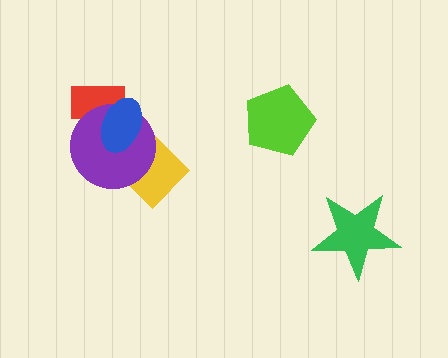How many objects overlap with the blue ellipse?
3 objects overlap with the blue ellipse.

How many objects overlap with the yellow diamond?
2 objects overlap with the yellow diamond.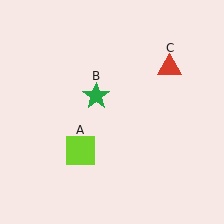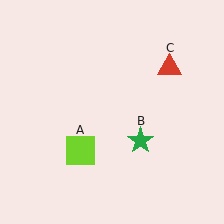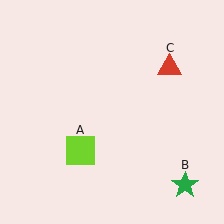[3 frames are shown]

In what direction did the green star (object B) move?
The green star (object B) moved down and to the right.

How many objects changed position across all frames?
1 object changed position: green star (object B).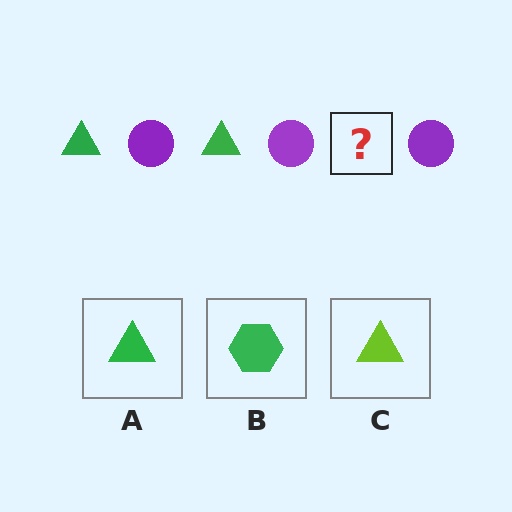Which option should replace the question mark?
Option A.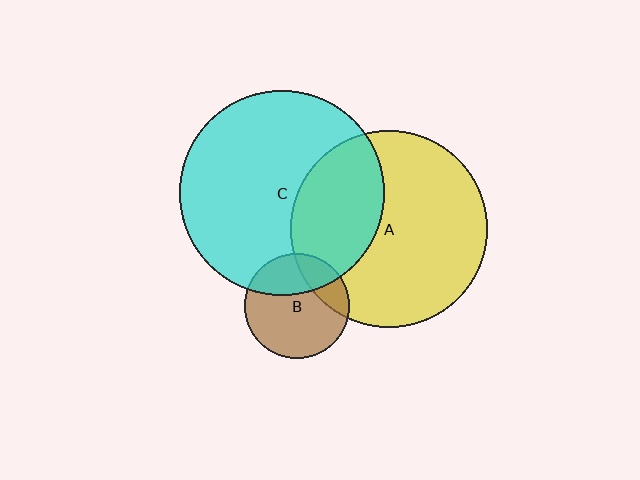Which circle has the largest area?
Circle C (cyan).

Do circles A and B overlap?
Yes.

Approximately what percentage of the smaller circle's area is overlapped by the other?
Approximately 20%.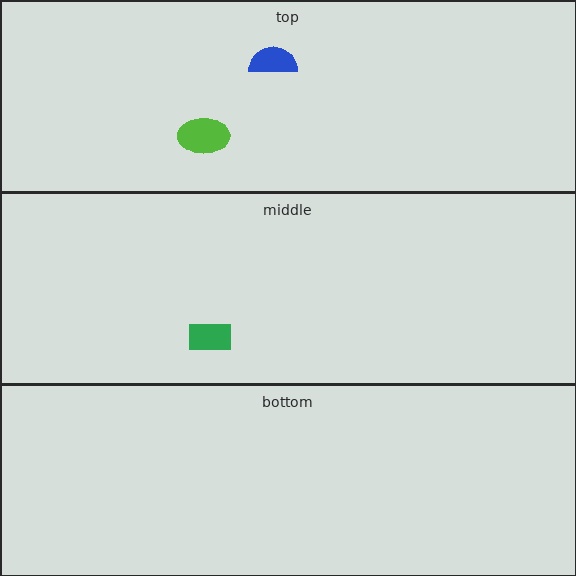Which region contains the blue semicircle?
The top region.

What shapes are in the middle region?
The green rectangle.